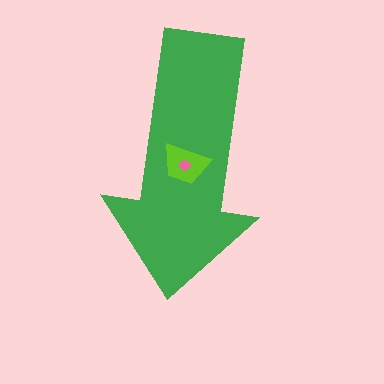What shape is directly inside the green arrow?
The lime trapezoid.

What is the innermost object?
The pink diamond.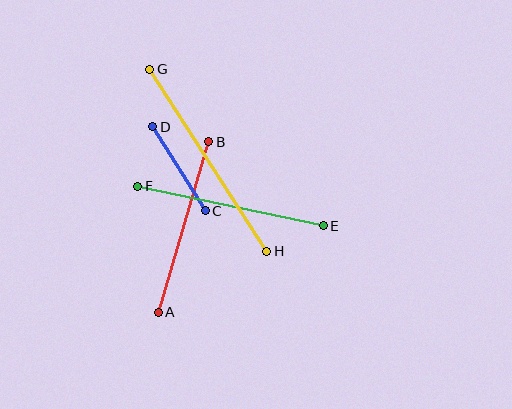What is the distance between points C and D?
The distance is approximately 99 pixels.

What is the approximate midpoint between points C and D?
The midpoint is at approximately (179, 169) pixels.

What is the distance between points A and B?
The distance is approximately 178 pixels.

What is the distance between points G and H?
The distance is approximately 216 pixels.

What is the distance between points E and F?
The distance is approximately 190 pixels.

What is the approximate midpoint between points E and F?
The midpoint is at approximately (231, 206) pixels.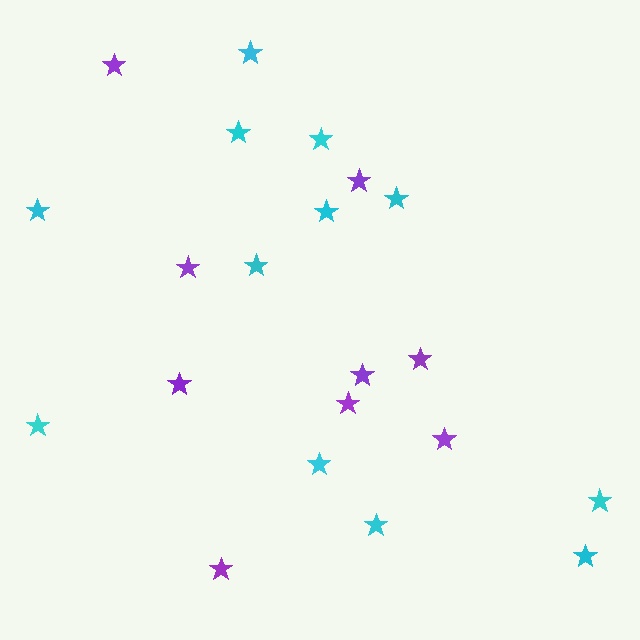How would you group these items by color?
There are 2 groups: one group of cyan stars (12) and one group of purple stars (9).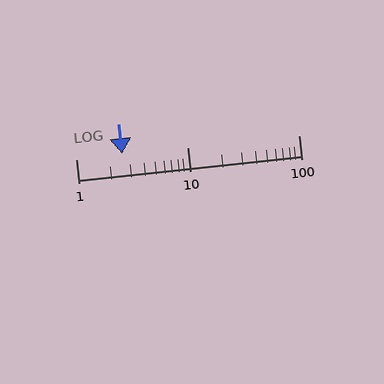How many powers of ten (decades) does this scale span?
The scale spans 2 decades, from 1 to 100.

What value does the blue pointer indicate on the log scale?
The pointer indicates approximately 2.6.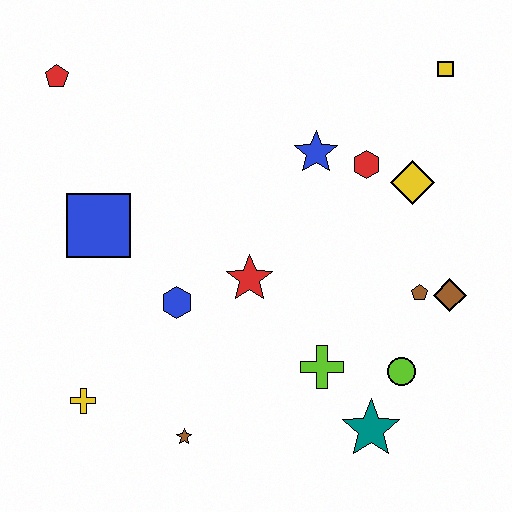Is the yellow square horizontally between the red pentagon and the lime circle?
No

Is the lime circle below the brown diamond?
Yes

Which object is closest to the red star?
The blue hexagon is closest to the red star.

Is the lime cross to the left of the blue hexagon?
No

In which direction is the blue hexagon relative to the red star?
The blue hexagon is to the left of the red star.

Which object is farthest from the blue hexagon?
The yellow square is farthest from the blue hexagon.